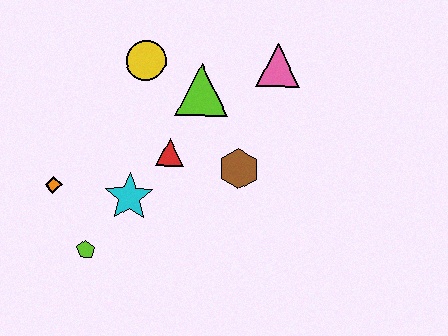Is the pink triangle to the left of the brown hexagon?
No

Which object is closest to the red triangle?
The cyan star is closest to the red triangle.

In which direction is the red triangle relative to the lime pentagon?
The red triangle is above the lime pentagon.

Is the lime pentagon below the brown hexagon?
Yes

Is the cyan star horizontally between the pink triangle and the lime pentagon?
Yes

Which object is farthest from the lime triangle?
The lime pentagon is farthest from the lime triangle.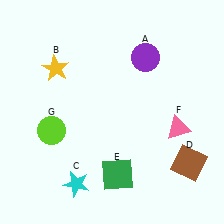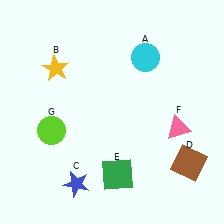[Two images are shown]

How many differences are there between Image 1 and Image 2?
There are 2 differences between the two images.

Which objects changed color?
A changed from purple to cyan. C changed from cyan to blue.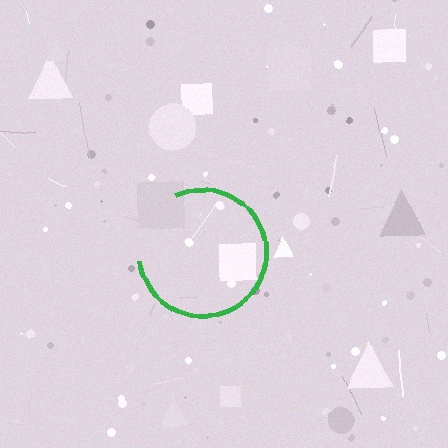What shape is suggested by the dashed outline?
The dashed outline suggests a circle.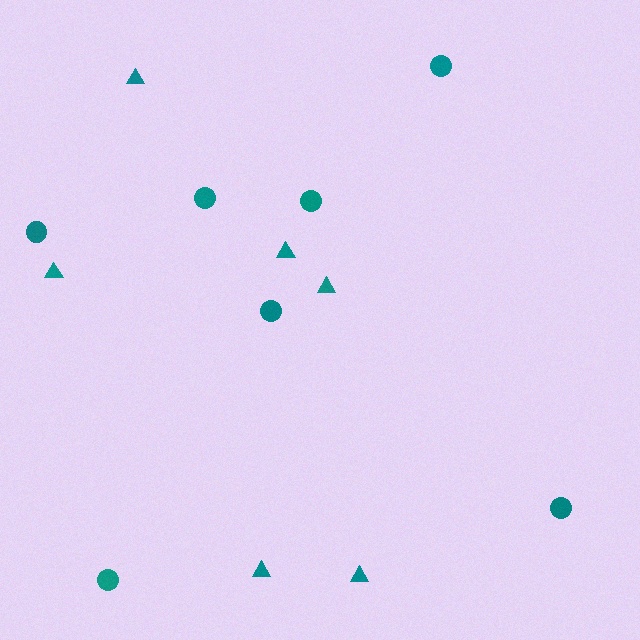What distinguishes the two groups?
There are 2 groups: one group of triangles (6) and one group of circles (7).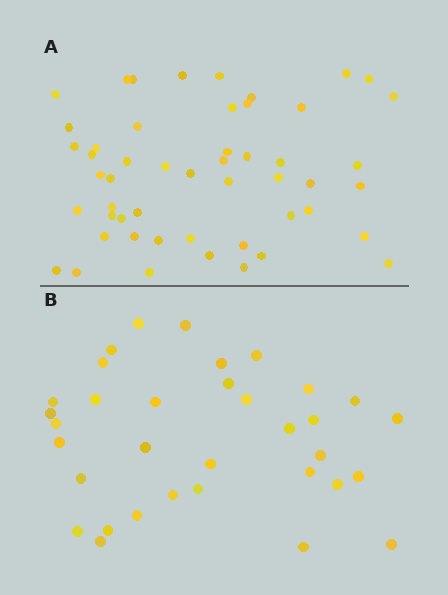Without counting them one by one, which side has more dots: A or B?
Region A (the top region) has more dots.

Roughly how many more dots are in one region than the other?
Region A has approximately 15 more dots than region B.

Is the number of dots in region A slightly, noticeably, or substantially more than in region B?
Region A has substantially more. The ratio is roughly 1.5 to 1.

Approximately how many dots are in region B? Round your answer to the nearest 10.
About 30 dots. (The exact count is 34, which rounds to 30.)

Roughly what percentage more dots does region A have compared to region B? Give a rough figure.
About 50% more.